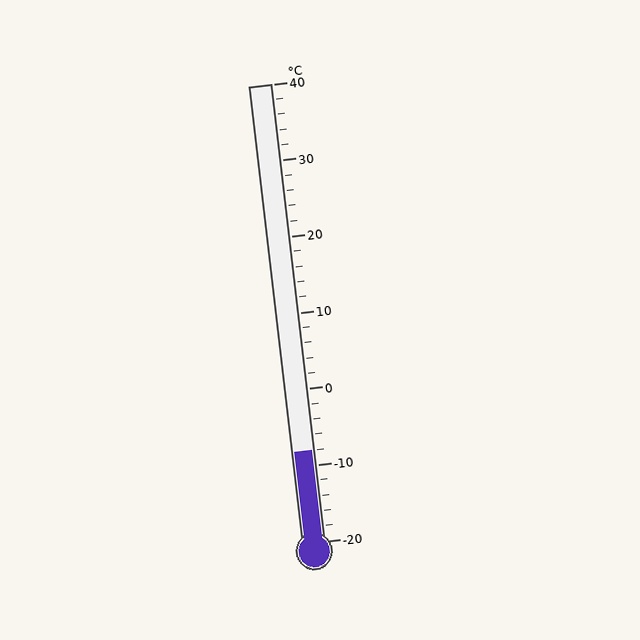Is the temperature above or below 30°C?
The temperature is below 30°C.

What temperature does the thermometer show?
The thermometer shows approximately -8°C.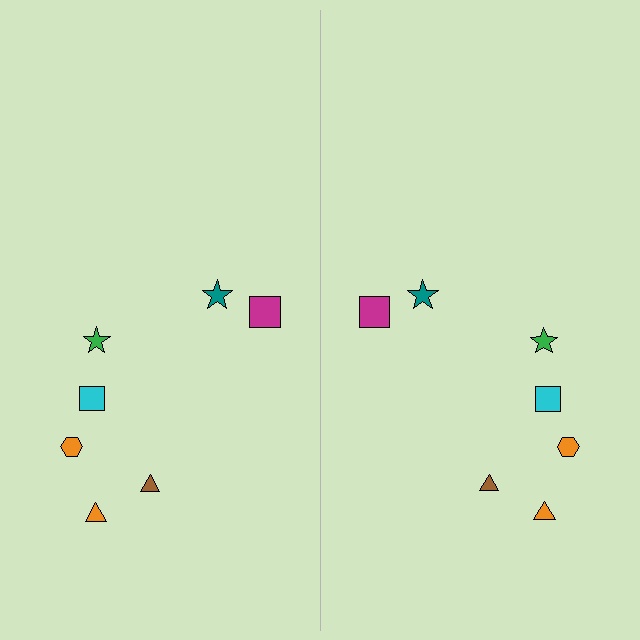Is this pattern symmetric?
Yes, this pattern has bilateral (reflection) symmetry.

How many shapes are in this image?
There are 14 shapes in this image.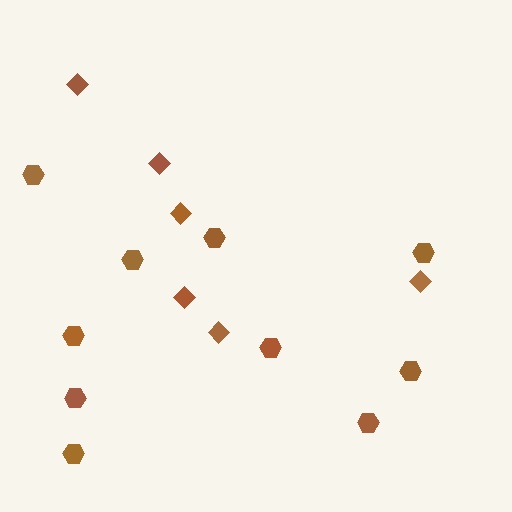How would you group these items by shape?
There are 2 groups: one group of hexagons (10) and one group of diamonds (6).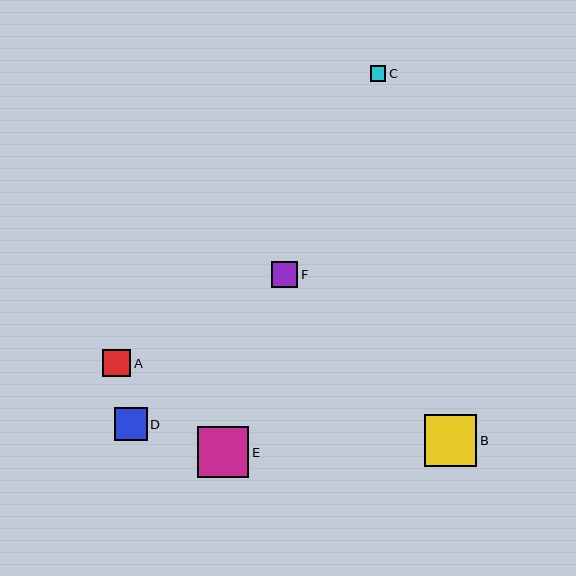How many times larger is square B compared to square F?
Square B is approximately 2.0 times the size of square F.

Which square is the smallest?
Square C is the smallest with a size of approximately 16 pixels.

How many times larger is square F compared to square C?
Square F is approximately 1.7 times the size of square C.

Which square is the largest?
Square B is the largest with a size of approximately 52 pixels.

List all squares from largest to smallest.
From largest to smallest: B, E, D, A, F, C.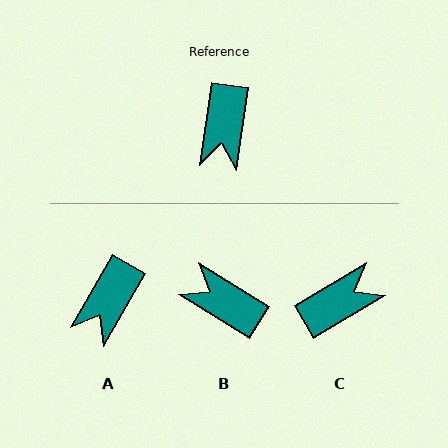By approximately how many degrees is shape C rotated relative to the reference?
Approximately 129 degrees counter-clockwise.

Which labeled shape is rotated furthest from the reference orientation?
C, about 129 degrees away.